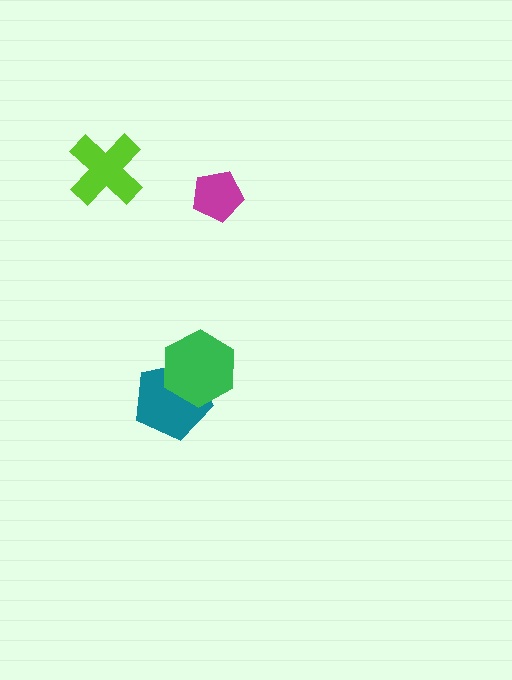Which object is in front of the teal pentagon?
The green hexagon is in front of the teal pentagon.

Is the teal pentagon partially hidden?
Yes, it is partially covered by another shape.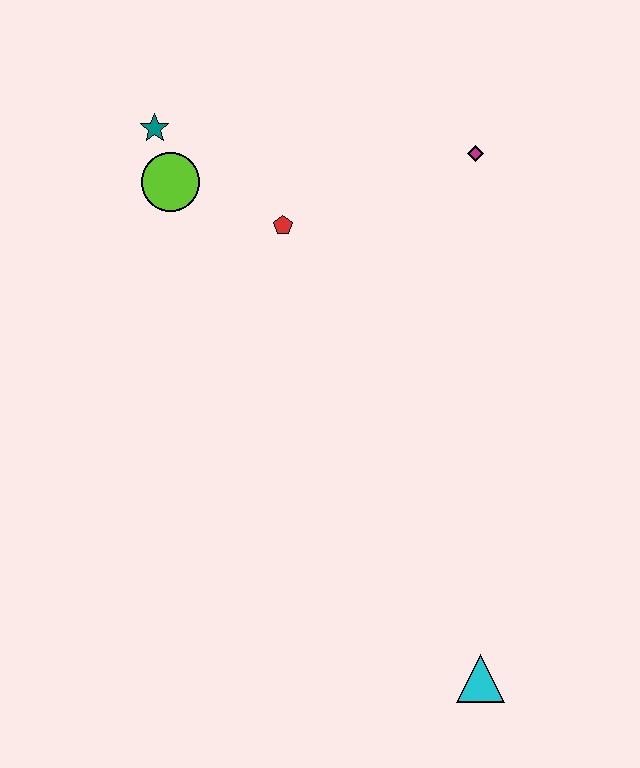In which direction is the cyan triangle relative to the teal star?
The cyan triangle is below the teal star.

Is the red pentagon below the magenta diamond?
Yes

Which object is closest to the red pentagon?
The lime circle is closest to the red pentagon.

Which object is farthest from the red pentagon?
The cyan triangle is farthest from the red pentagon.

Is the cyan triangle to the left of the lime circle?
No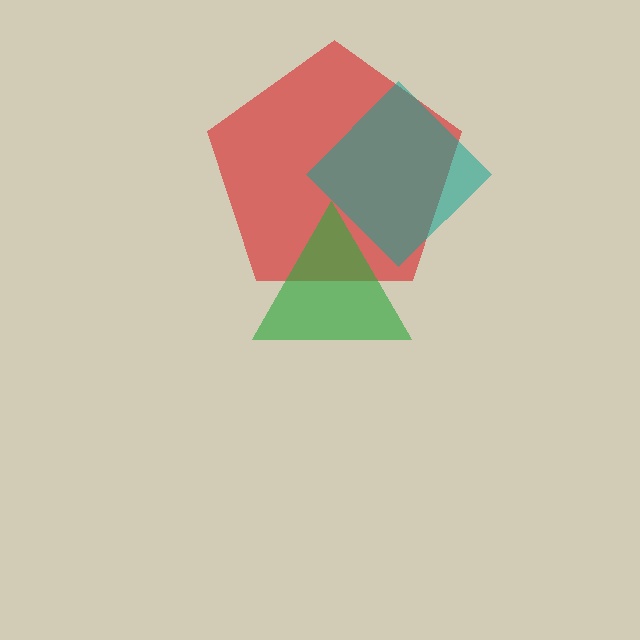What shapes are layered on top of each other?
The layered shapes are: a red pentagon, a green triangle, a teal diamond.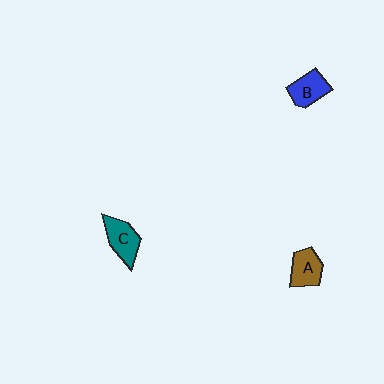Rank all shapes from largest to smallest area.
From largest to smallest: C (teal), B (blue), A (brown).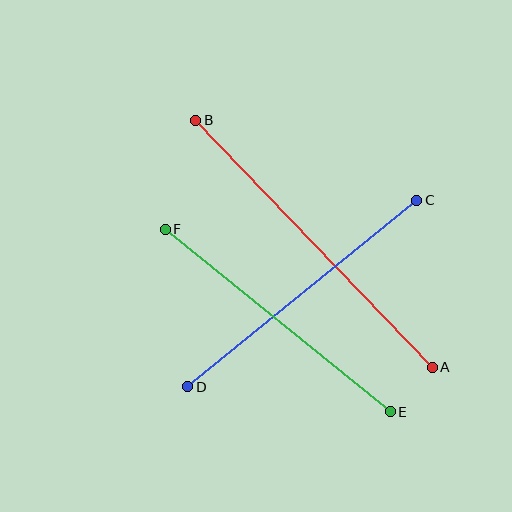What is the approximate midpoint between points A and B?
The midpoint is at approximately (314, 244) pixels.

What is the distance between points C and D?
The distance is approximately 295 pixels.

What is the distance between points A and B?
The distance is approximately 342 pixels.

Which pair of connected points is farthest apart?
Points A and B are farthest apart.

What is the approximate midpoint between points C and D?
The midpoint is at approximately (302, 293) pixels.